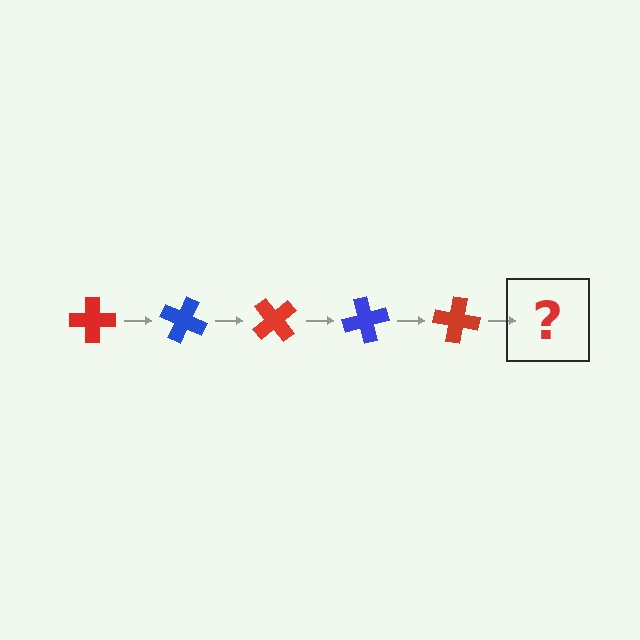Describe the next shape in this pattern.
It should be a blue cross, rotated 125 degrees from the start.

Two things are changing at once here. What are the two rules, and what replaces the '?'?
The two rules are that it rotates 25 degrees each step and the color cycles through red and blue. The '?' should be a blue cross, rotated 125 degrees from the start.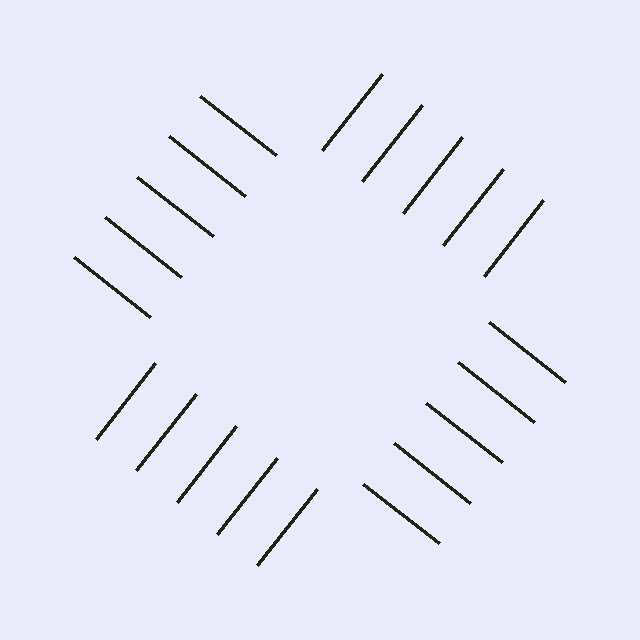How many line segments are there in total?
20 — 5 along each of the 4 edges.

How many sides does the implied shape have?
4 sides — the line-ends trace a square.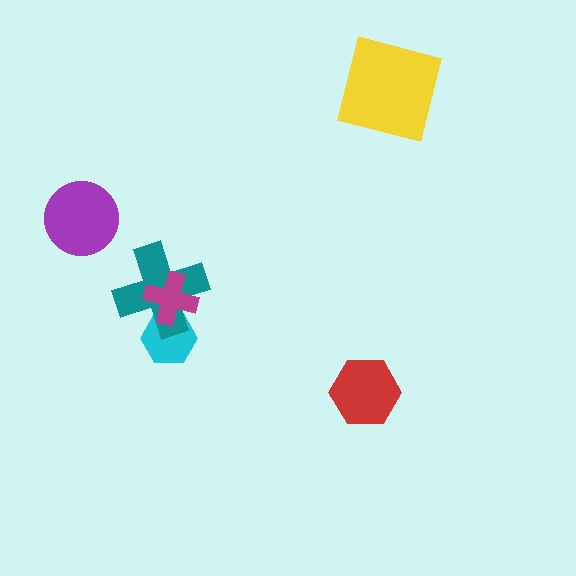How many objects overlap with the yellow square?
0 objects overlap with the yellow square.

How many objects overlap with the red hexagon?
0 objects overlap with the red hexagon.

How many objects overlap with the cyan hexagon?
2 objects overlap with the cyan hexagon.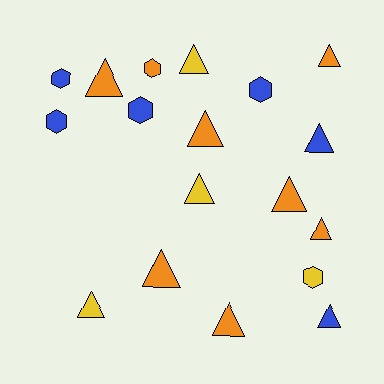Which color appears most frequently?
Orange, with 8 objects.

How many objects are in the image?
There are 18 objects.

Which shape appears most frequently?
Triangle, with 12 objects.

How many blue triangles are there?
There are 2 blue triangles.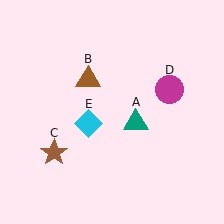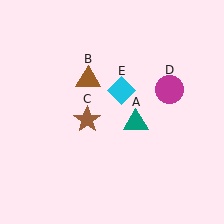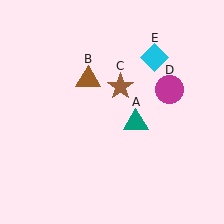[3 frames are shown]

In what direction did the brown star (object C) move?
The brown star (object C) moved up and to the right.